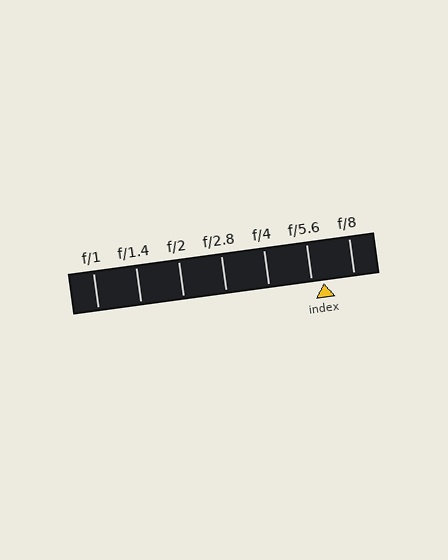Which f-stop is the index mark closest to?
The index mark is closest to f/5.6.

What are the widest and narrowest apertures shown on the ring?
The widest aperture shown is f/1 and the narrowest is f/8.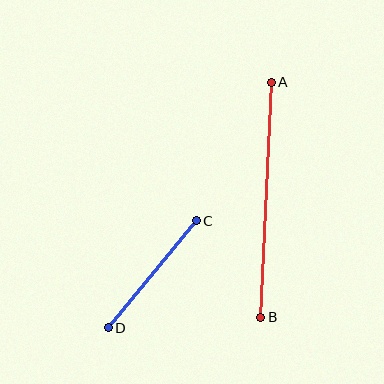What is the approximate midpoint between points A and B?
The midpoint is at approximately (266, 200) pixels.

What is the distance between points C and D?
The distance is approximately 139 pixels.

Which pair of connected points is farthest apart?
Points A and B are farthest apart.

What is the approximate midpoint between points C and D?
The midpoint is at approximately (152, 274) pixels.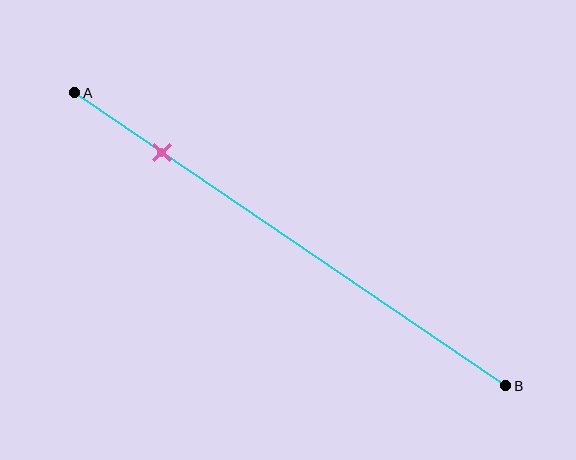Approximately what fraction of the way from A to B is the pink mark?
The pink mark is approximately 20% of the way from A to B.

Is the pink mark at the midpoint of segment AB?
No, the mark is at about 20% from A, not at the 50% midpoint.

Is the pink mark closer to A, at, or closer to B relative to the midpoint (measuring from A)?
The pink mark is closer to point A than the midpoint of segment AB.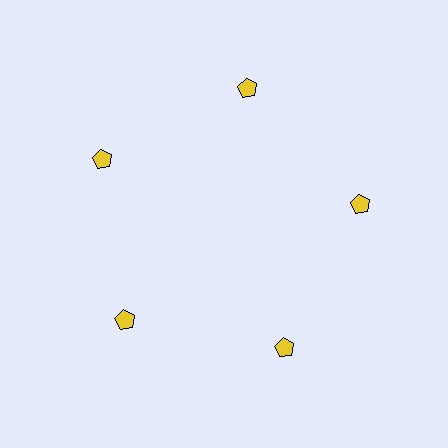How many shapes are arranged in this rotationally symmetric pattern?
There are 5 shapes, arranged in 5 groups of 1.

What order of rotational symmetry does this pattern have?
This pattern has 5-fold rotational symmetry.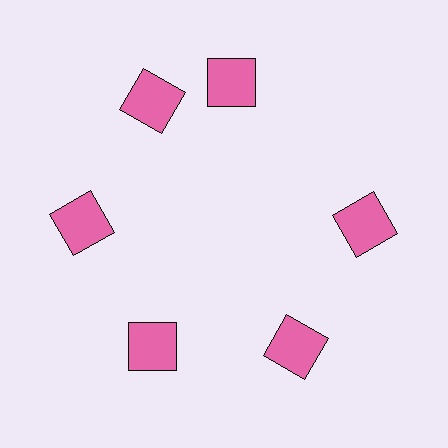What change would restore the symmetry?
The symmetry would be restored by rotating it back into even spacing with its neighbors so that all 6 squares sit at equal angles and equal distance from the center.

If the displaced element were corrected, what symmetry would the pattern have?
It would have 6-fold rotational symmetry — the pattern would map onto itself every 60 degrees.